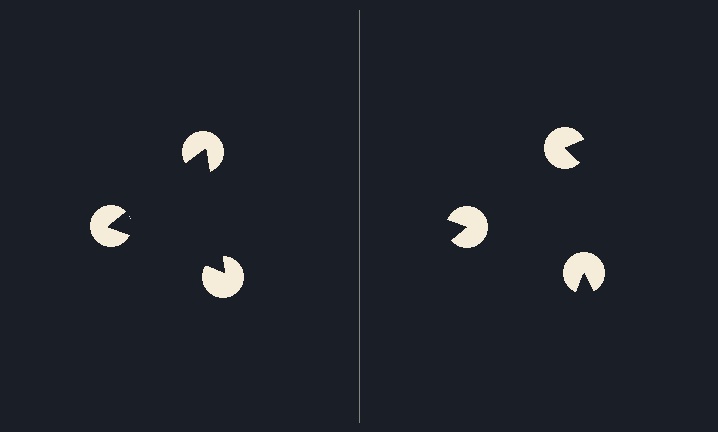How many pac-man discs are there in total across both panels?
6 — 3 on each side.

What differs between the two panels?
The pac-man discs are positioned identically on both sides; only the wedge orientations differ. On the left they align to a triangle; on the right they are misaligned.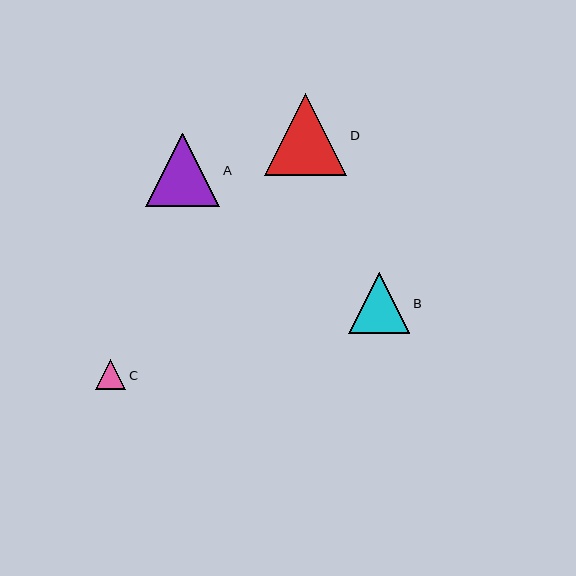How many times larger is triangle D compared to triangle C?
Triangle D is approximately 2.8 times the size of triangle C.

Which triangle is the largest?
Triangle D is the largest with a size of approximately 82 pixels.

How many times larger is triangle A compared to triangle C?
Triangle A is approximately 2.5 times the size of triangle C.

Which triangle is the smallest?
Triangle C is the smallest with a size of approximately 30 pixels.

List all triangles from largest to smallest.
From largest to smallest: D, A, B, C.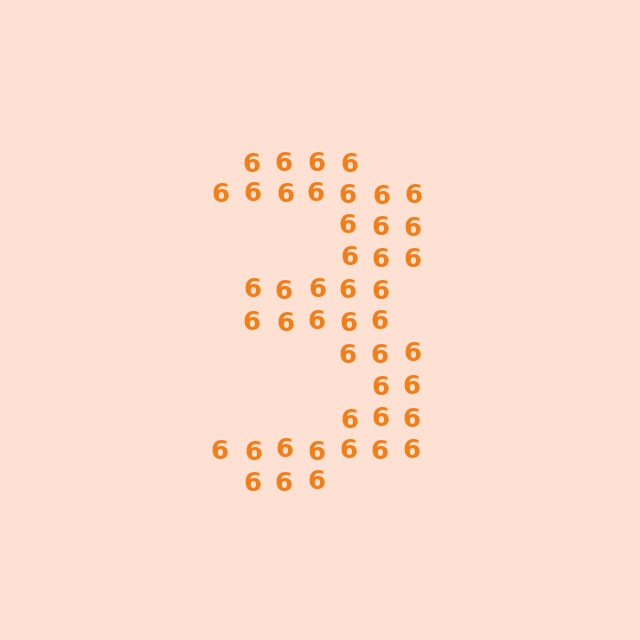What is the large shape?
The large shape is the digit 3.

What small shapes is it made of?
It is made of small digit 6's.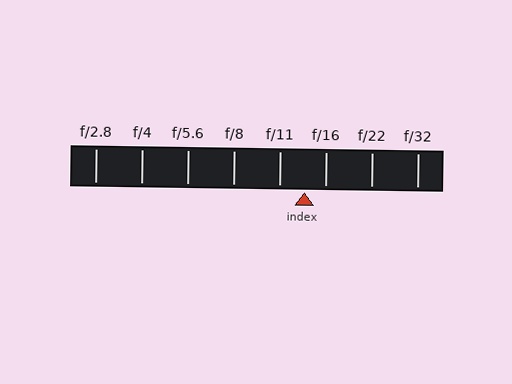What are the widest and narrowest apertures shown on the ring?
The widest aperture shown is f/2.8 and the narrowest is f/32.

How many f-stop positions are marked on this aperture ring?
There are 8 f-stop positions marked.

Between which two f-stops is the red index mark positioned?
The index mark is between f/11 and f/16.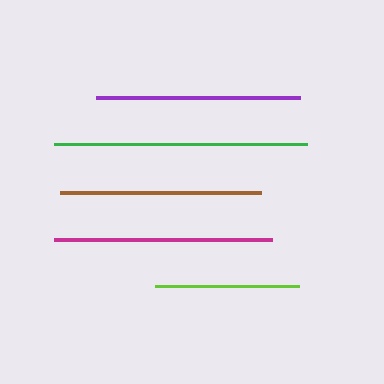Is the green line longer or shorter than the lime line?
The green line is longer than the lime line.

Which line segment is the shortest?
The lime line is the shortest at approximately 144 pixels.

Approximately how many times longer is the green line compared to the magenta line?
The green line is approximately 1.2 times the length of the magenta line.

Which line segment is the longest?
The green line is the longest at approximately 254 pixels.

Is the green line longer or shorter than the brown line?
The green line is longer than the brown line.